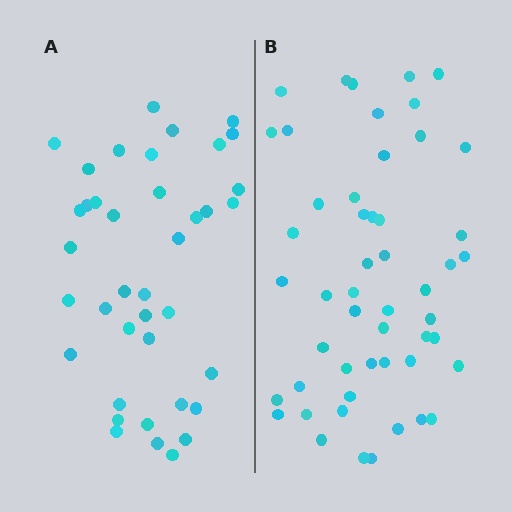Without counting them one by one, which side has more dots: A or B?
Region B (the right region) has more dots.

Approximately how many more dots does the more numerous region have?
Region B has roughly 12 or so more dots than region A.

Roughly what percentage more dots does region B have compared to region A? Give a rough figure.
About 30% more.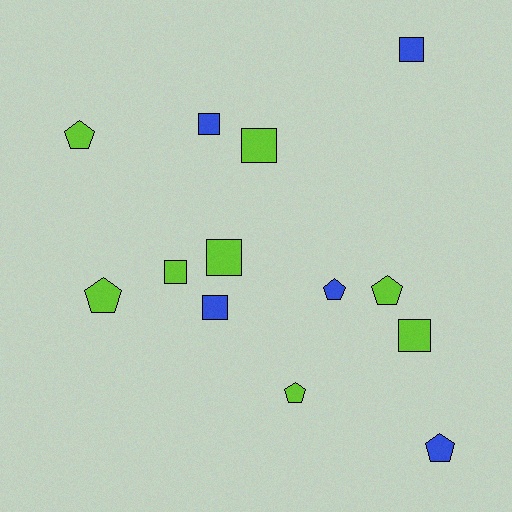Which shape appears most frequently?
Square, with 7 objects.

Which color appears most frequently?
Lime, with 8 objects.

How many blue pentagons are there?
There are 2 blue pentagons.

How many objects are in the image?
There are 13 objects.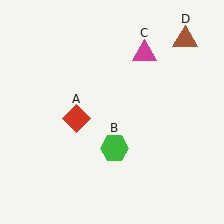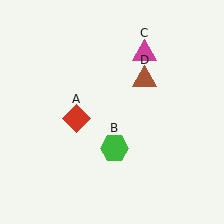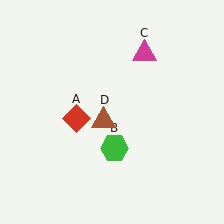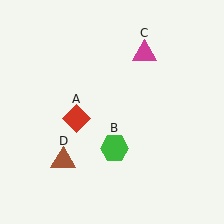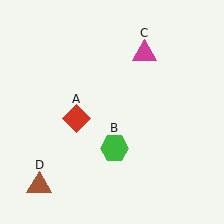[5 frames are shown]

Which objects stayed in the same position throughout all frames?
Red diamond (object A) and green hexagon (object B) and magenta triangle (object C) remained stationary.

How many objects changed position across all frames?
1 object changed position: brown triangle (object D).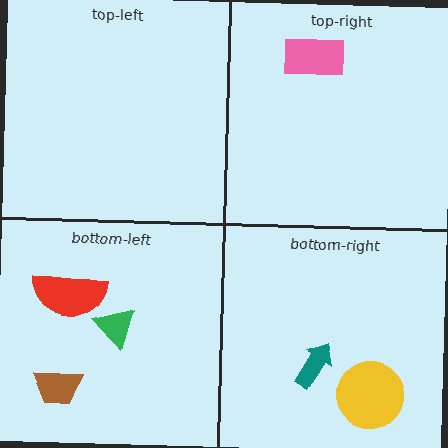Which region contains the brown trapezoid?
The bottom-left region.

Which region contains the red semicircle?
The bottom-left region.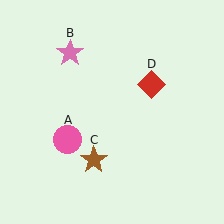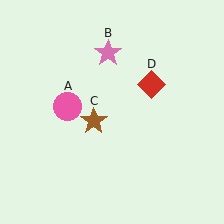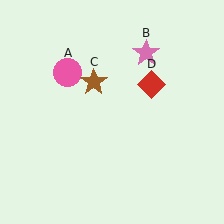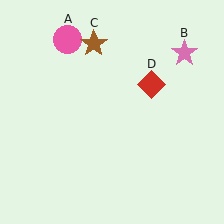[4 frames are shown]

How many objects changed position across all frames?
3 objects changed position: pink circle (object A), pink star (object B), brown star (object C).